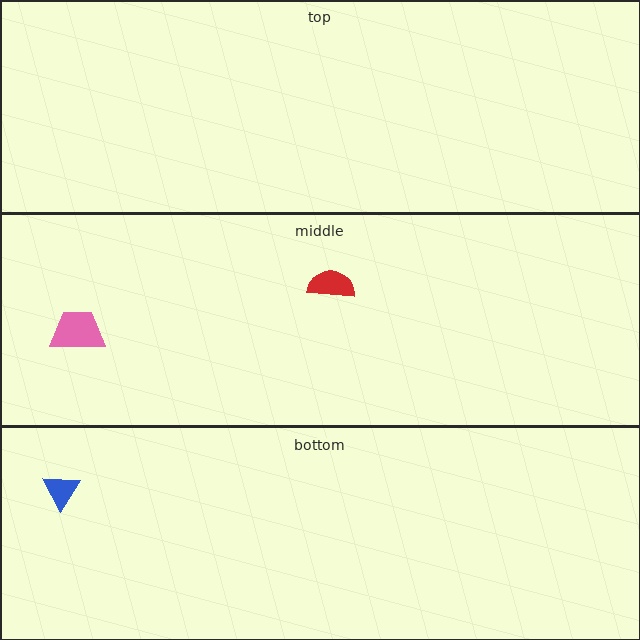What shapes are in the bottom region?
The blue triangle.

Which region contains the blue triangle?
The bottom region.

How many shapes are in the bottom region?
1.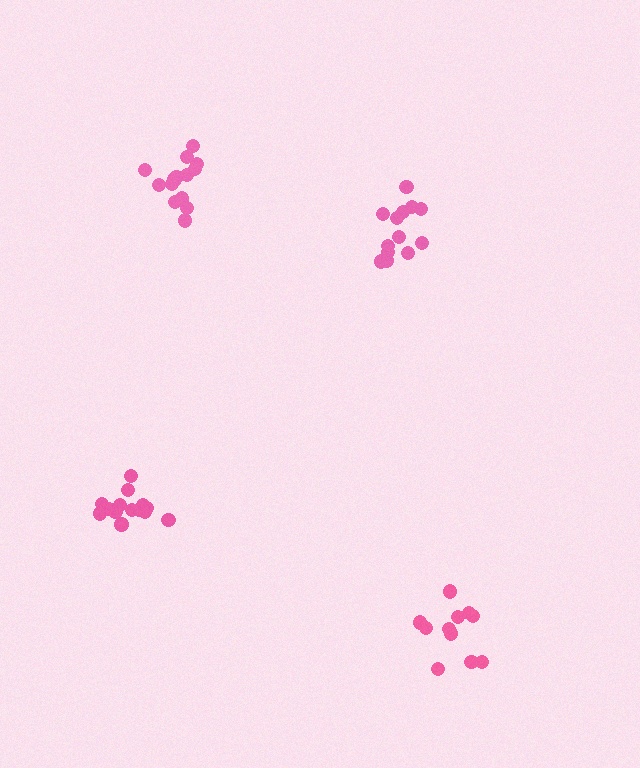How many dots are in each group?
Group 1: 14 dots, Group 2: 13 dots, Group 3: 11 dots, Group 4: 15 dots (53 total).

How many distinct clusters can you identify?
There are 4 distinct clusters.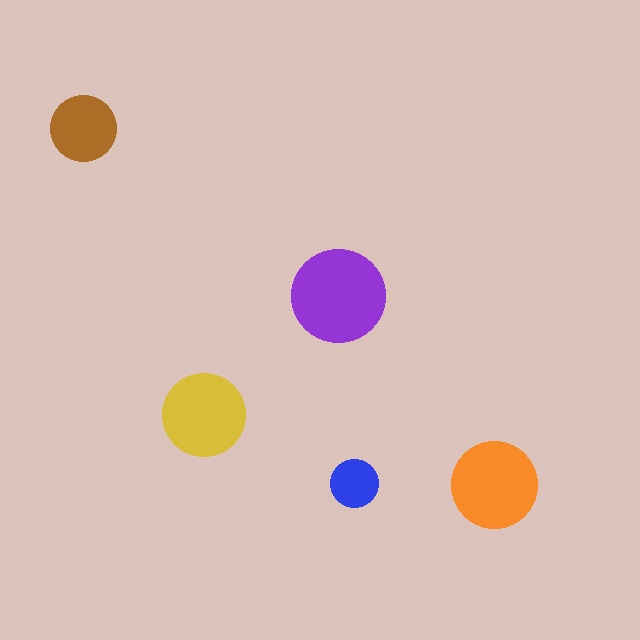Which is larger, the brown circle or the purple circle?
The purple one.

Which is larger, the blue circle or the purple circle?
The purple one.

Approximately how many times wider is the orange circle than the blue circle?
About 2 times wider.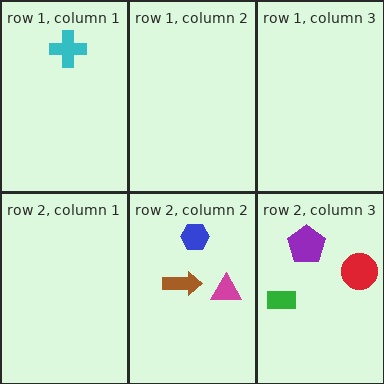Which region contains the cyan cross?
The row 1, column 1 region.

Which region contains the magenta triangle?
The row 2, column 2 region.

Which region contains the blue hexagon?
The row 2, column 2 region.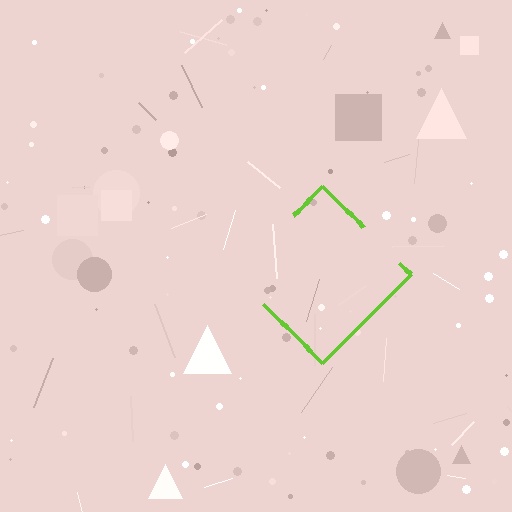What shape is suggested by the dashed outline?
The dashed outline suggests a diamond.